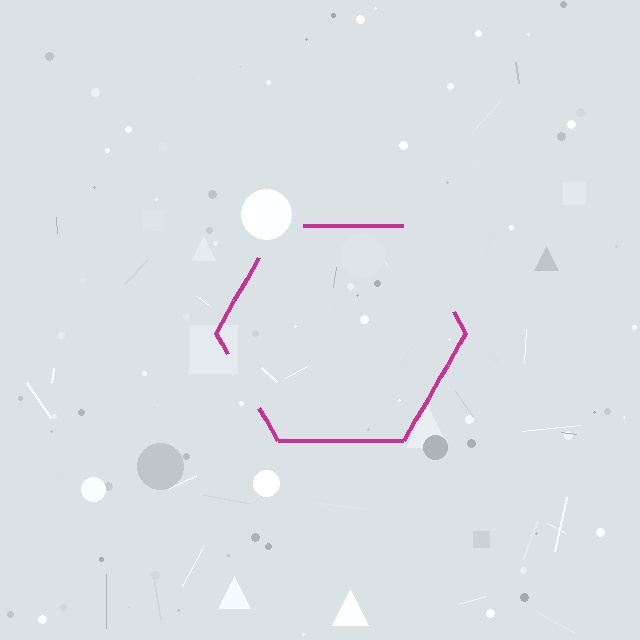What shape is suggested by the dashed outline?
The dashed outline suggests a hexagon.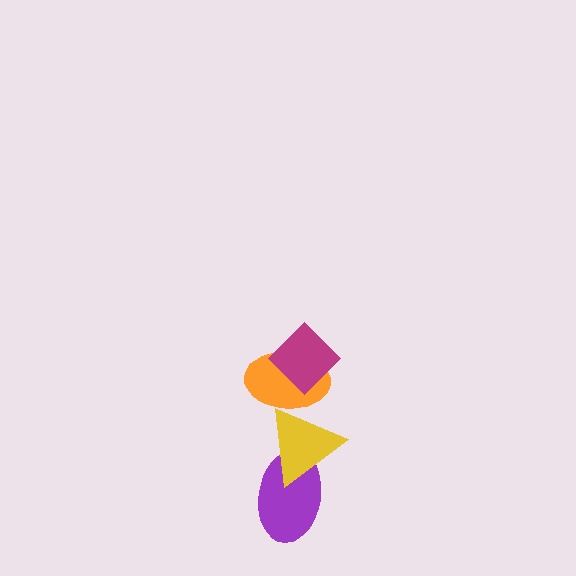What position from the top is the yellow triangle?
The yellow triangle is 3rd from the top.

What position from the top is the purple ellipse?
The purple ellipse is 4th from the top.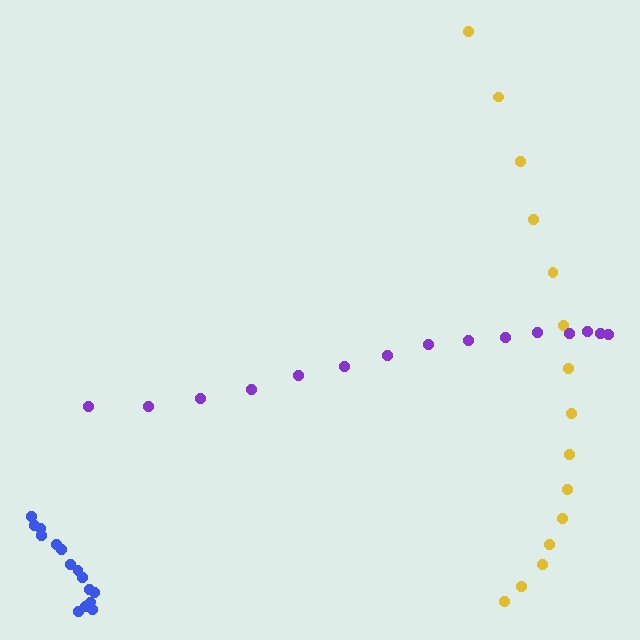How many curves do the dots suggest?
There are 3 distinct paths.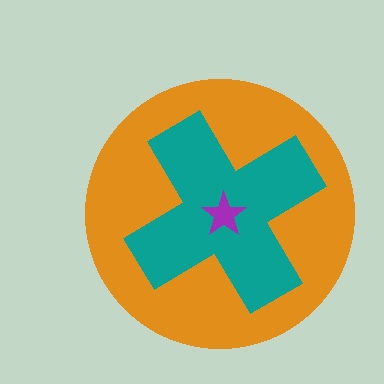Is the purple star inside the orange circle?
Yes.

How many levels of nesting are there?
3.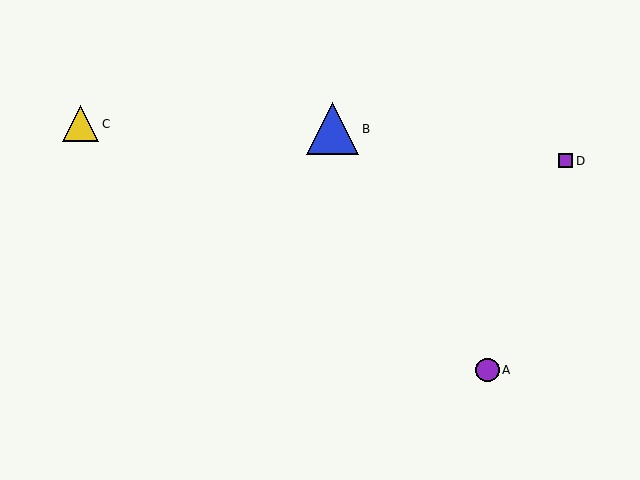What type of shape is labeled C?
Shape C is a yellow triangle.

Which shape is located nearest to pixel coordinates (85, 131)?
The yellow triangle (labeled C) at (80, 124) is nearest to that location.